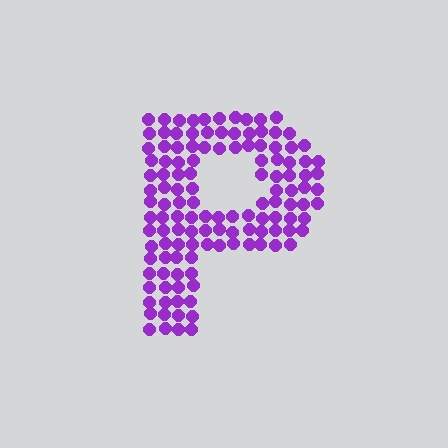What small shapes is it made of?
It is made of small circles.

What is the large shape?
The large shape is the letter P.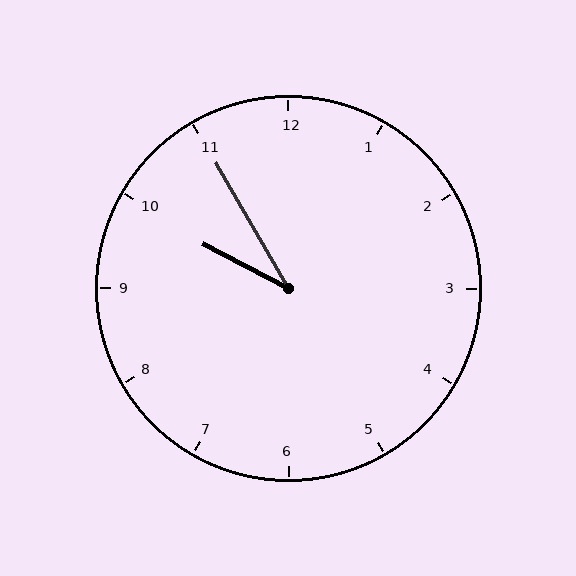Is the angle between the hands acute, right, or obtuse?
It is acute.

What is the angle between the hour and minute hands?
Approximately 32 degrees.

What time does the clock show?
9:55.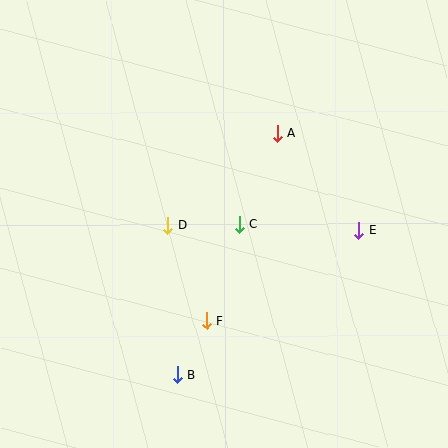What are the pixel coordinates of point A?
Point A is at (277, 133).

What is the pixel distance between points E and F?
The distance between E and F is 177 pixels.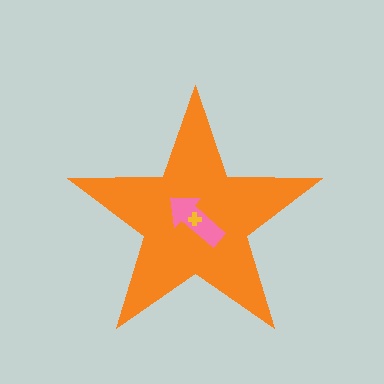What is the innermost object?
The yellow cross.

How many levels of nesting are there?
3.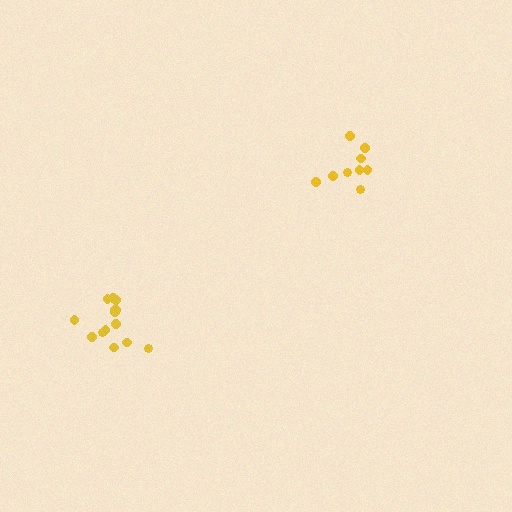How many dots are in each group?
Group 1: 14 dots, Group 2: 9 dots (23 total).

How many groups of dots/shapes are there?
There are 2 groups.